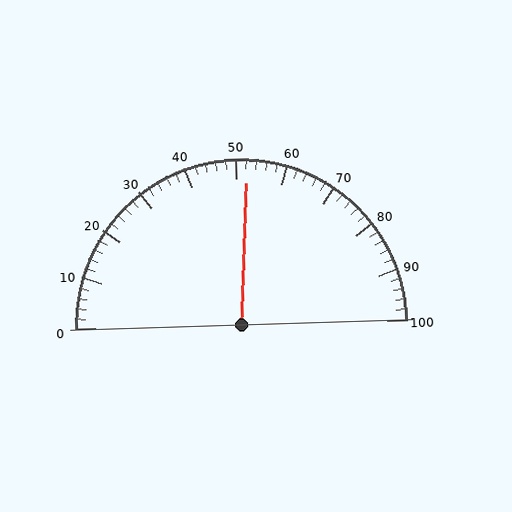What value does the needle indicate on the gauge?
The needle indicates approximately 52.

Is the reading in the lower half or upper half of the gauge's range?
The reading is in the upper half of the range (0 to 100).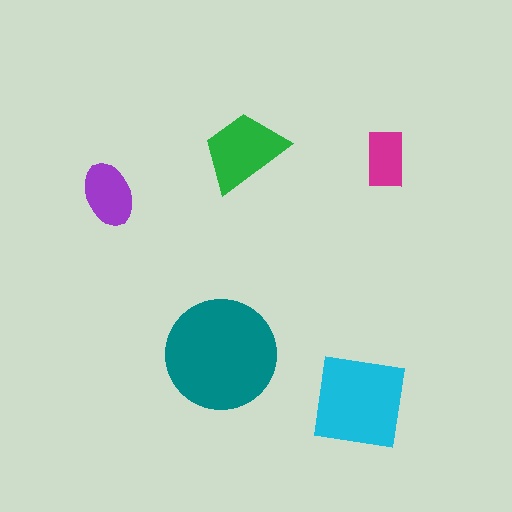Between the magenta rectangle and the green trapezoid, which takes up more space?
The green trapezoid.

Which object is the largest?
The teal circle.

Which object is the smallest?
The magenta rectangle.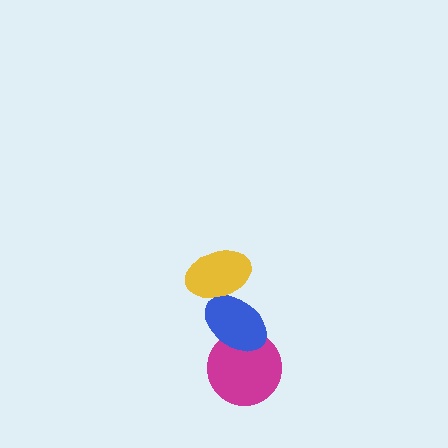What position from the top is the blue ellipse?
The blue ellipse is 2nd from the top.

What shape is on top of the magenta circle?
The blue ellipse is on top of the magenta circle.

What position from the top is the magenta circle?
The magenta circle is 3rd from the top.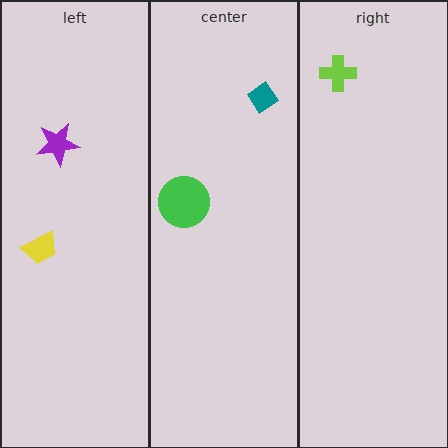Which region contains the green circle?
The center region.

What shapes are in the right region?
The lime cross.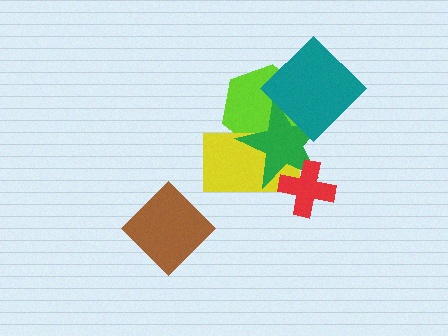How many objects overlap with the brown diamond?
0 objects overlap with the brown diamond.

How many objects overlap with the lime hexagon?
3 objects overlap with the lime hexagon.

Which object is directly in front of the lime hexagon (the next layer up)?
The yellow rectangle is directly in front of the lime hexagon.